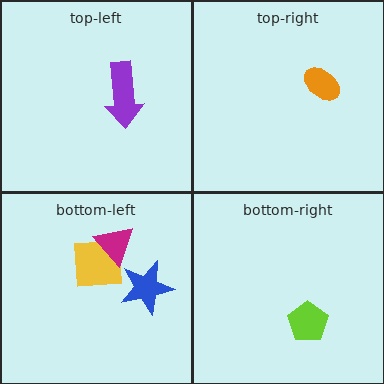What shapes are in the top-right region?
The orange ellipse.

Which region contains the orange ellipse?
The top-right region.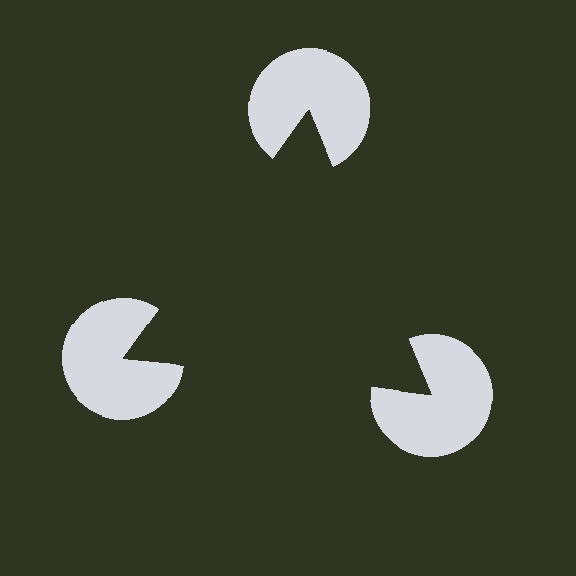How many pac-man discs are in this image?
There are 3 — one at each vertex of the illusory triangle.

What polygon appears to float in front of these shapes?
An illusory triangle — its edges are inferred from the aligned wedge cuts in the pac-man discs, not physically drawn.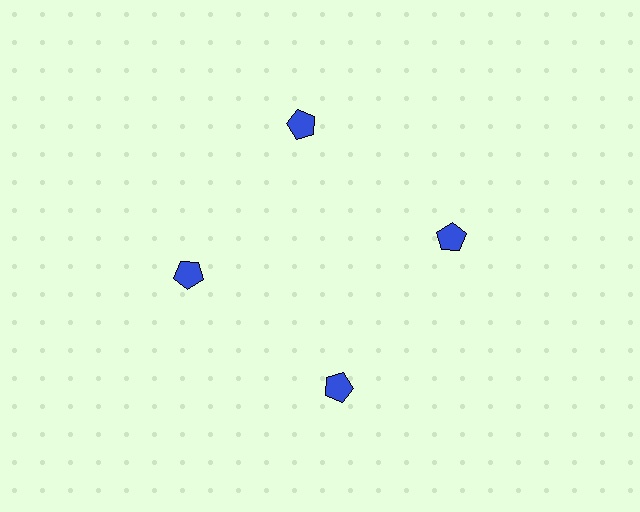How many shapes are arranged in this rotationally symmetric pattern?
There are 4 shapes, arranged in 4 groups of 1.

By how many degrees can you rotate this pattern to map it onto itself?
The pattern maps onto itself every 90 degrees of rotation.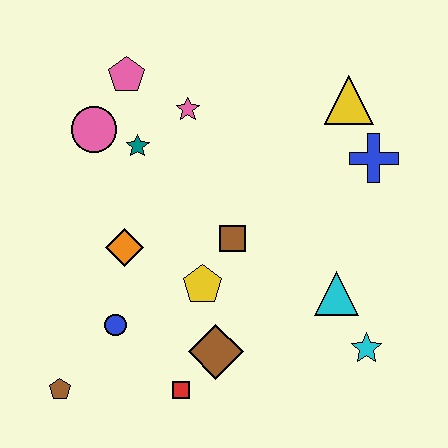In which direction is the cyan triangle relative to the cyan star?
The cyan triangle is above the cyan star.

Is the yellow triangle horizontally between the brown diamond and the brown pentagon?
No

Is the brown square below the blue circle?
No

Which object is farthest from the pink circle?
The cyan star is farthest from the pink circle.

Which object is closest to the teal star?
The pink circle is closest to the teal star.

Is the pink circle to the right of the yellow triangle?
No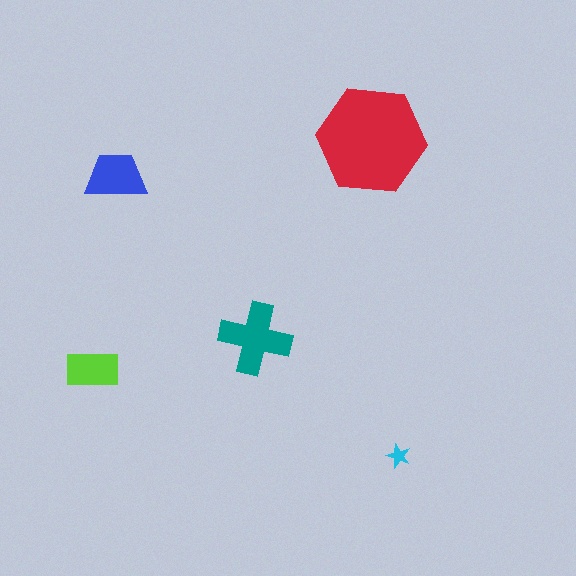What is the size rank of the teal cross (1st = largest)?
2nd.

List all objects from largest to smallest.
The red hexagon, the teal cross, the blue trapezoid, the lime rectangle, the cyan star.